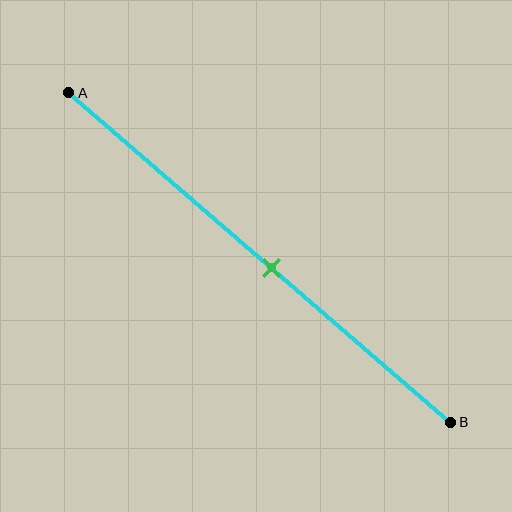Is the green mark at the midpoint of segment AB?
No, the mark is at about 55% from A, not at the 50% midpoint.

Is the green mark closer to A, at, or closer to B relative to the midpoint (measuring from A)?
The green mark is closer to point B than the midpoint of segment AB.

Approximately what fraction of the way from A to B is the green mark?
The green mark is approximately 55% of the way from A to B.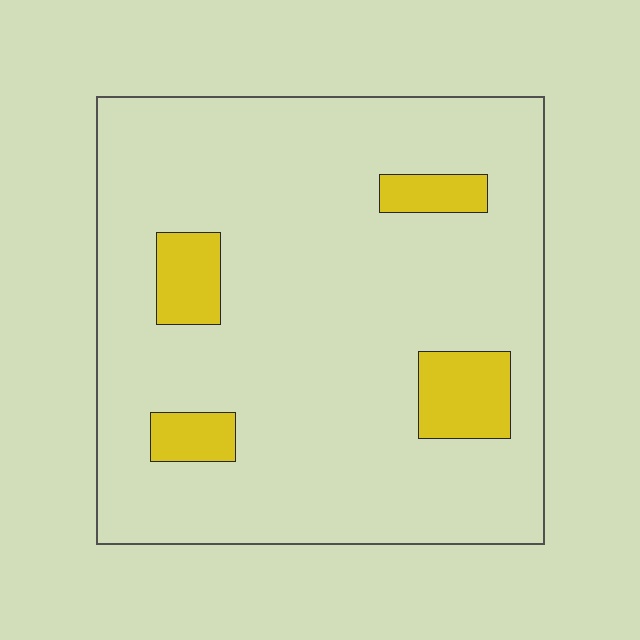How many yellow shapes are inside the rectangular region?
4.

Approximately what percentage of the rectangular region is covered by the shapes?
Approximately 10%.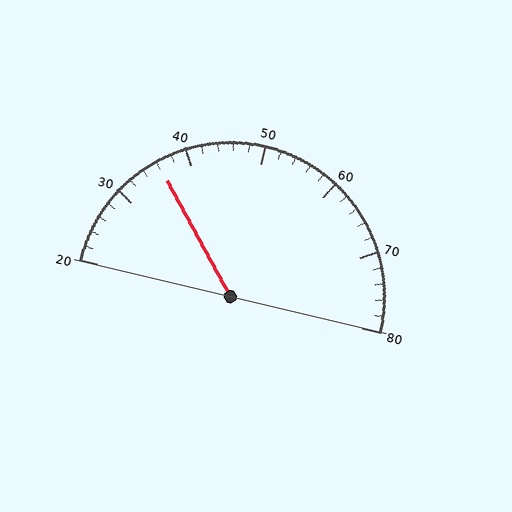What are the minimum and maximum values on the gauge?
The gauge ranges from 20 to 80.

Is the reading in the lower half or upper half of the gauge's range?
The reading is in the lower half of the range (20 to 80).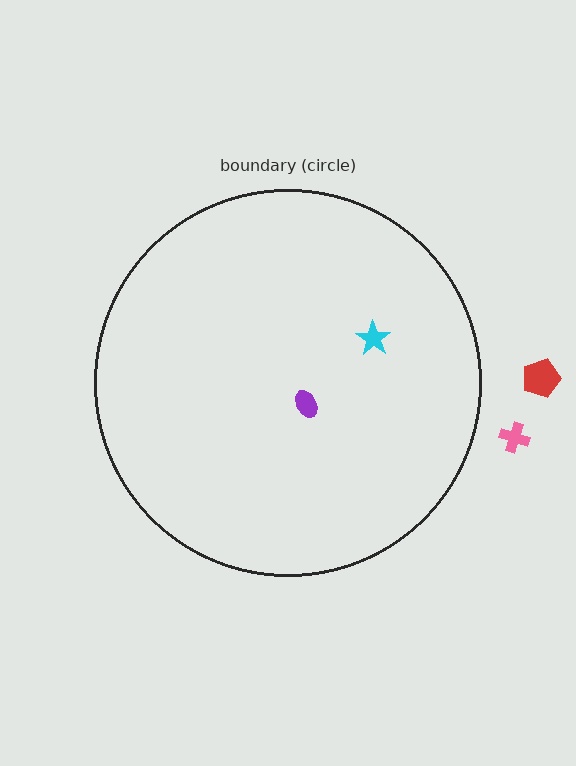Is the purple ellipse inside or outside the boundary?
Inside.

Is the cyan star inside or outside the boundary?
Inside.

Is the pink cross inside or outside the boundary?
Outside.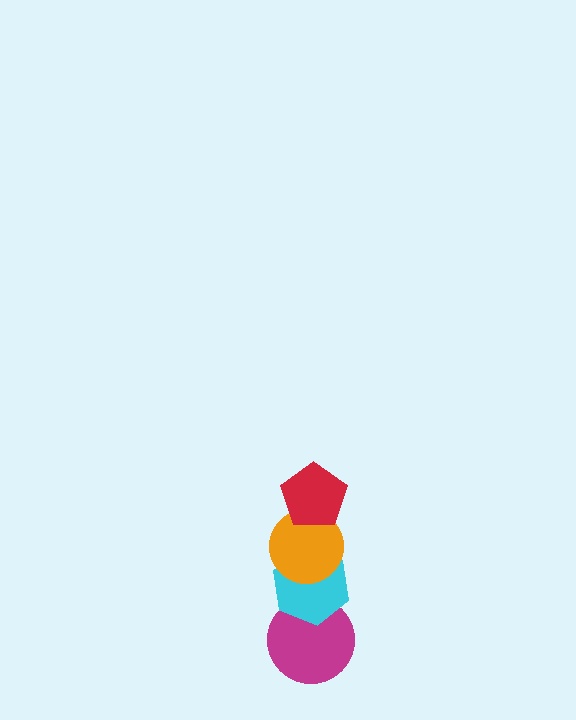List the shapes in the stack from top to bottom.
From top to bottom: the red pentagon, the orange circle, the cyan hexagon, the magenta circle.